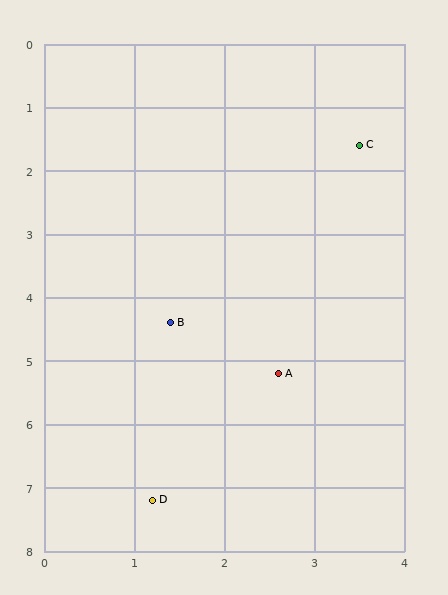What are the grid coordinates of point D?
Point D is at approximately (1.2, 7.2).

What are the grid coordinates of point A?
Point A is at approximately (2.6, 5.2).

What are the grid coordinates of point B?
Point B is at approximately (1.4, 4.4).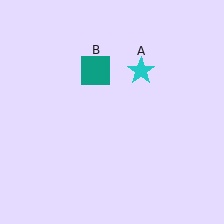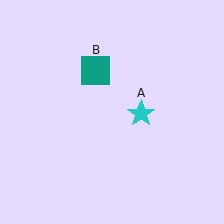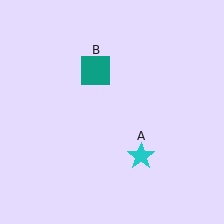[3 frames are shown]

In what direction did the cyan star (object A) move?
The cyan star (object A) moved down.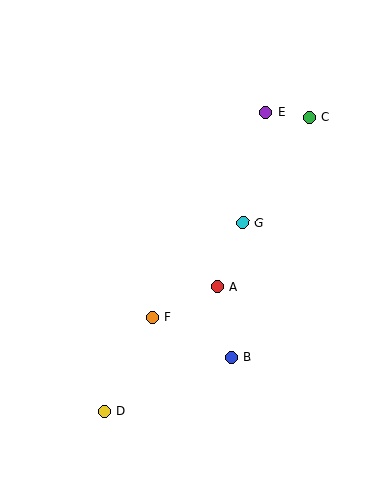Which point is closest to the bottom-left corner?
Point D is closest to the bottom-left corner.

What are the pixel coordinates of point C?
Point C is at (310, 117).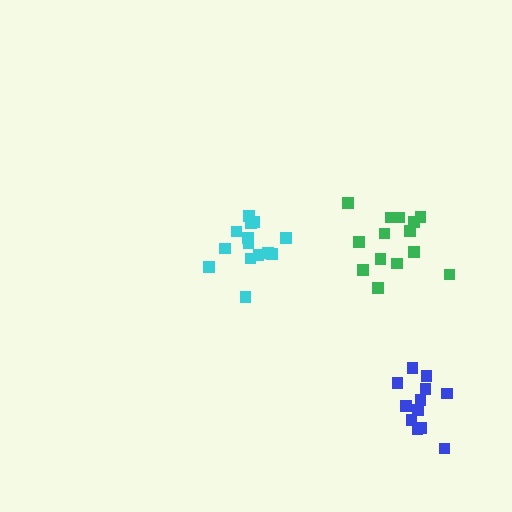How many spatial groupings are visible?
There are 3 spatial groupings.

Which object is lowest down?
The blue cluster is bottommost.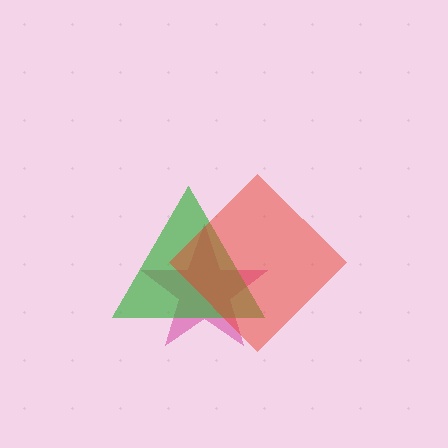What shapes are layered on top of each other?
The layered shapes are: a magenta star, a green triangle, a red diamond.